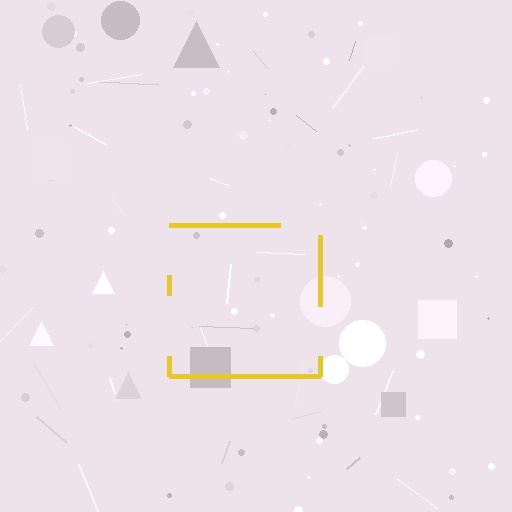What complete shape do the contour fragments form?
The contour fragments form a square.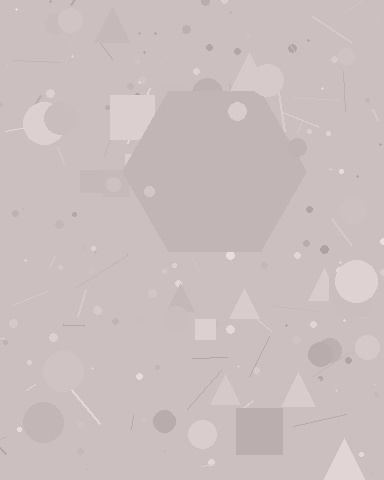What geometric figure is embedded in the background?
A hexagon is embedded in the background.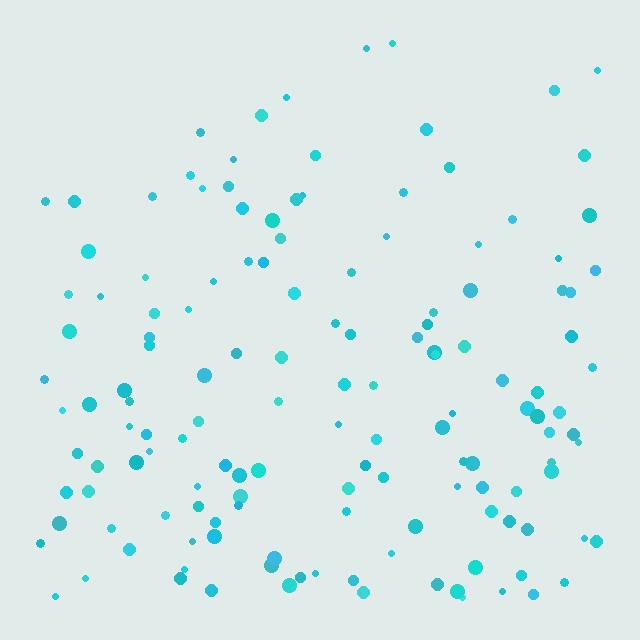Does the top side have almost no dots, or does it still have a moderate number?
Still a moderate number, just noticeably fewer than the bottom.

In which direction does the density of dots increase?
From top to bottom, with the bottom side densest.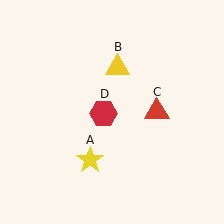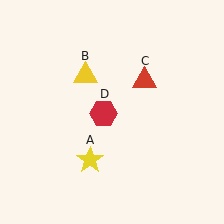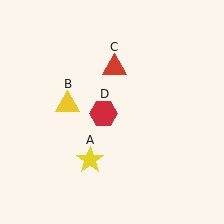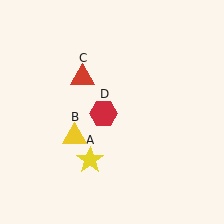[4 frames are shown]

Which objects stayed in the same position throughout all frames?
Yellow star (object A) and red hexagon (object D) remained stationary.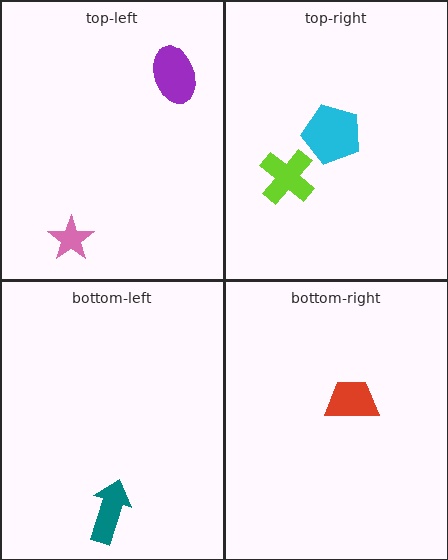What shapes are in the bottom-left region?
The teal arrow.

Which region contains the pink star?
The top-left region.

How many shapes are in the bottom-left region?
1.